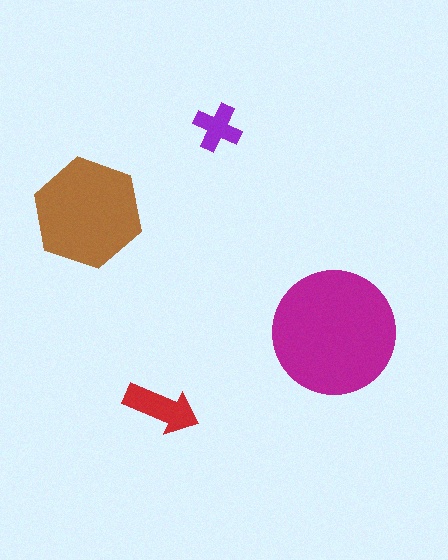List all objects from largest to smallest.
The magenta circle, the brown hexagon, the red arrow, the purple cross.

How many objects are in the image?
There are 4 objects in the image.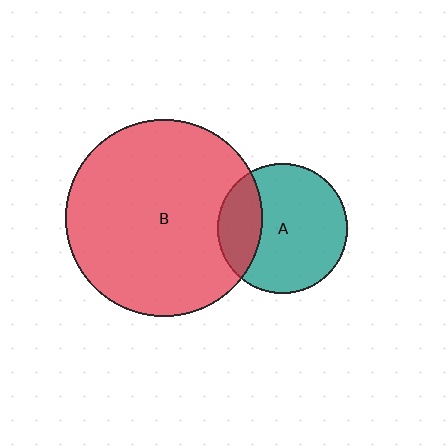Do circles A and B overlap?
Yes.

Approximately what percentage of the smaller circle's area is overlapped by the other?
Approximately 25%.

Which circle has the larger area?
Circle B (red).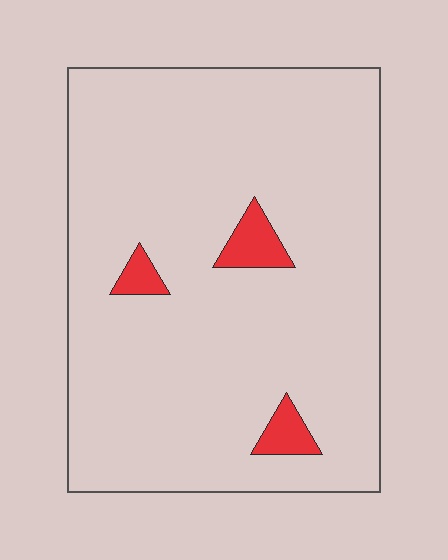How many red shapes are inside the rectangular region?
3.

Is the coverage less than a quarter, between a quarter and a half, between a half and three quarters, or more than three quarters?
Less than a quarter.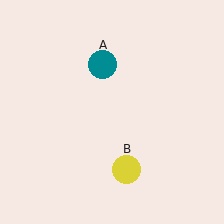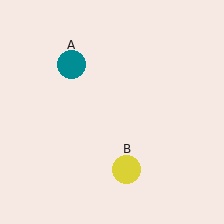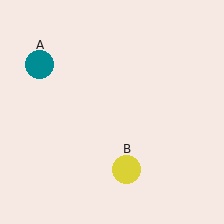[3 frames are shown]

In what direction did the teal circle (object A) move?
The teal circle (object A) moved left.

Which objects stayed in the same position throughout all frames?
Yellow circle (object B) remained stationary.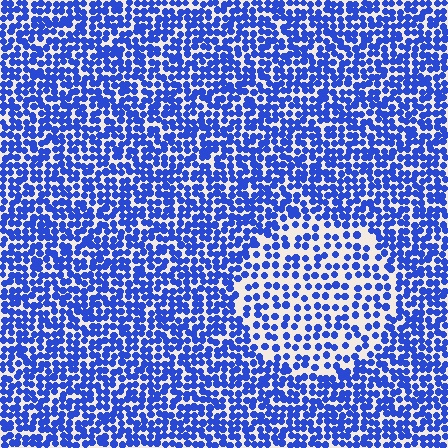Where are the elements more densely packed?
The elements are more densely packed outside the circle boundary.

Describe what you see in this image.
The image contains small blue elements arranged at two different densities. A circle-shaped region is visible where the elements are less densely packed than the surrounding area.